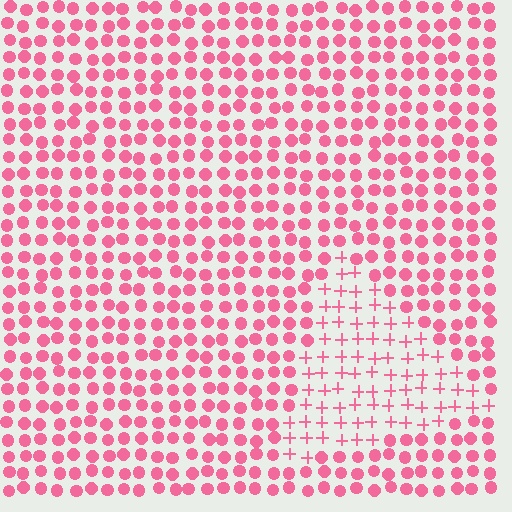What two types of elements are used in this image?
The image uses plus signs inside the triangle region and circles outside it.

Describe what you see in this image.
The image is filled with small pink elements arranged in a uniform grid. A triangle-shaped region contains plus signs, while the surrounding area contains circles. The boundary is defined purely by the change in element shape.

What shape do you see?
I see a triangle.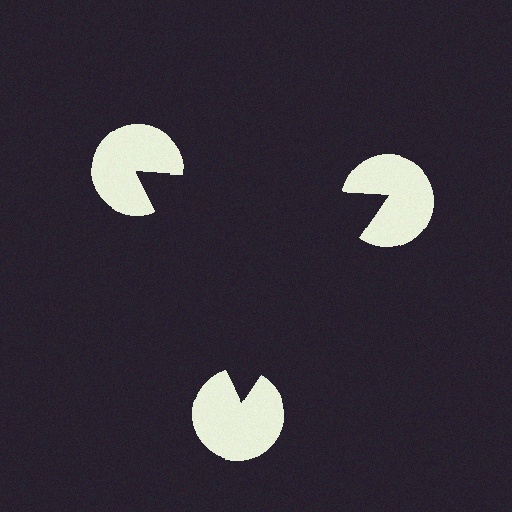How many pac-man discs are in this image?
There are 3 — one at each vertex of the illusory triangle.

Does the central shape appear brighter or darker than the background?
It typically appears slightly darker than the background, even though no actual brightness change is drawn.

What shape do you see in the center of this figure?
An illusory triangle — its edges are inferred from the aligned wedge cuts in the pac-man discs, not physically drawn.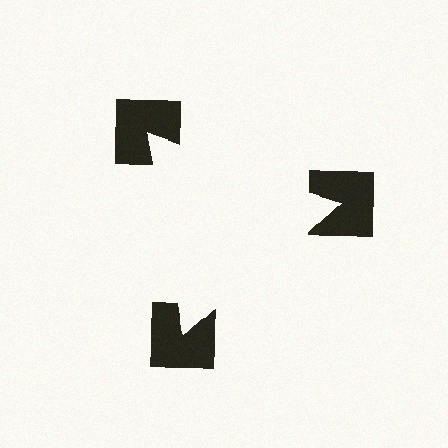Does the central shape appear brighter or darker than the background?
It typically appears slightly brighter than the background, even though no actual brightness change is drawn.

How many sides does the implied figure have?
3 sides.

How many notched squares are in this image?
There are 3 — one at each vertex of the illusory triangle.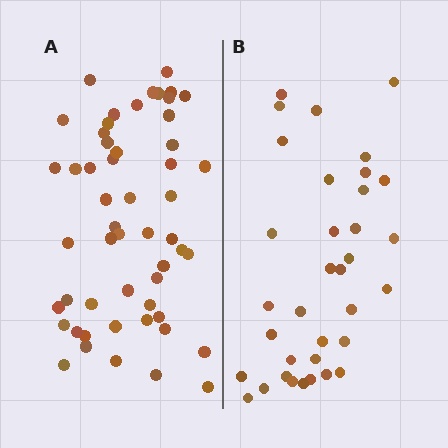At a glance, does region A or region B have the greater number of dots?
Region A (the left region) has more dots.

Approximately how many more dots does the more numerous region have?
Region A has approximately 20 more dots than region B.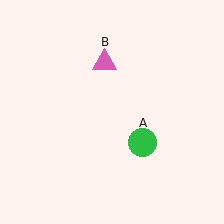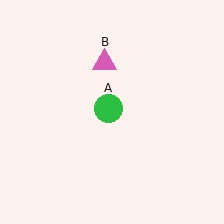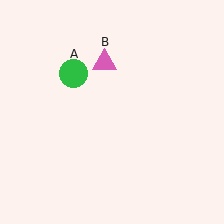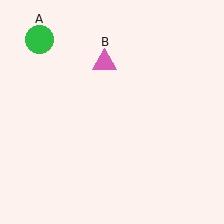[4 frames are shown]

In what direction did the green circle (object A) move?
The green circle (object A) moved up and to the left.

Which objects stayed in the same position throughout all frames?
Pink triangle (object B) remained stationary.